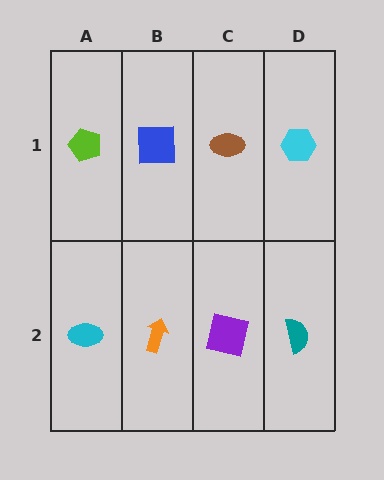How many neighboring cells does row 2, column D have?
2.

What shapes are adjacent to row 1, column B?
An orange arrow (row 2, column B), a lime pentagon (row 1, column A), a brown ellipse (row 1, column C).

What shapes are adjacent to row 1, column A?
A cyan ellipse (row 2, column A), a blue square (row 1, column B).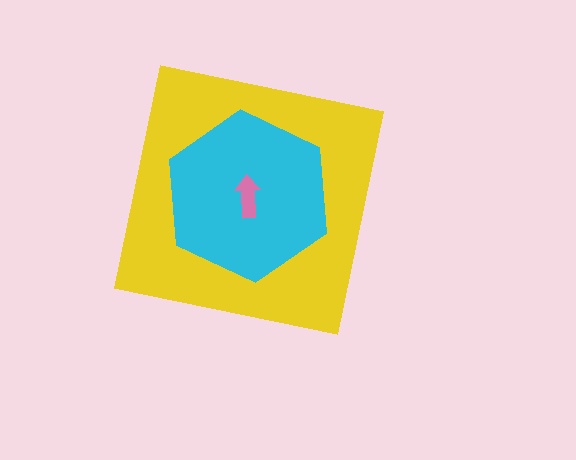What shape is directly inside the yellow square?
The cyan hexagon.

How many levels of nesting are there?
3.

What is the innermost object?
The pink arrow.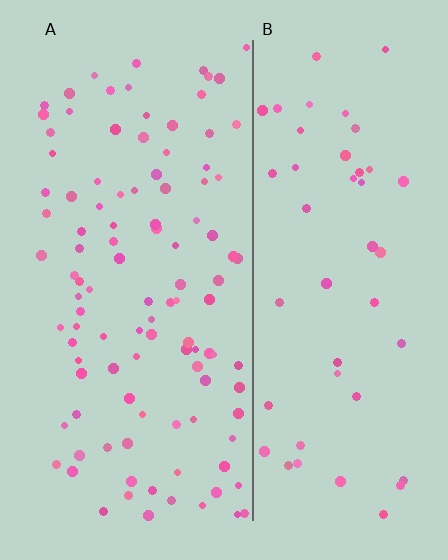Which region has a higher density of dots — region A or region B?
A (the left).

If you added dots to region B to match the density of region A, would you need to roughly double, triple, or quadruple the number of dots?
Approximately double.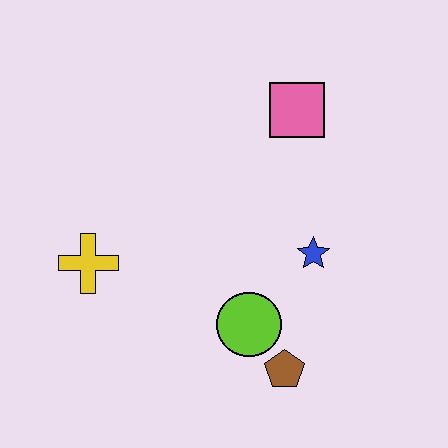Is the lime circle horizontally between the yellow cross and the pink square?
Yes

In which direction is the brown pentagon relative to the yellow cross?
The brown pentagon is to the right of the yellow cross.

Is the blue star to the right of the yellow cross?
Yes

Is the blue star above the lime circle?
Yes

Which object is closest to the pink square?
The blue star is closest to the pink square.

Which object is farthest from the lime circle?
The pink square is farthest from the lime circle.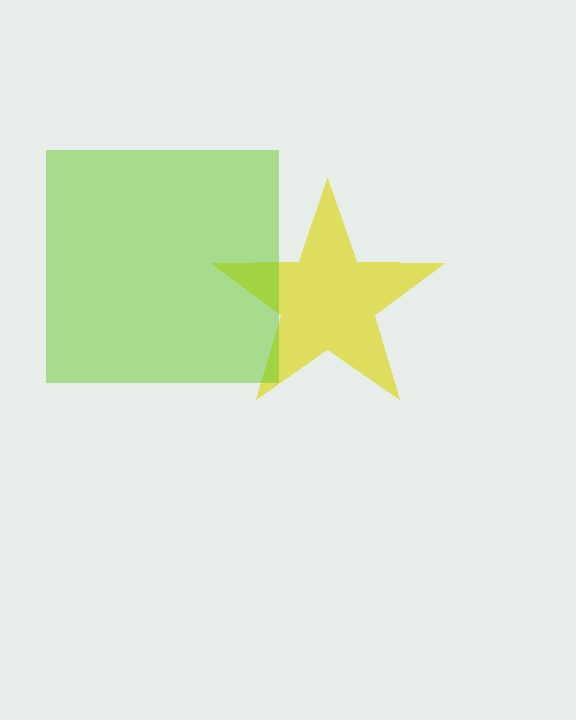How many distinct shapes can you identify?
There are 2 distinct shapes: a yellow star, a lime square.